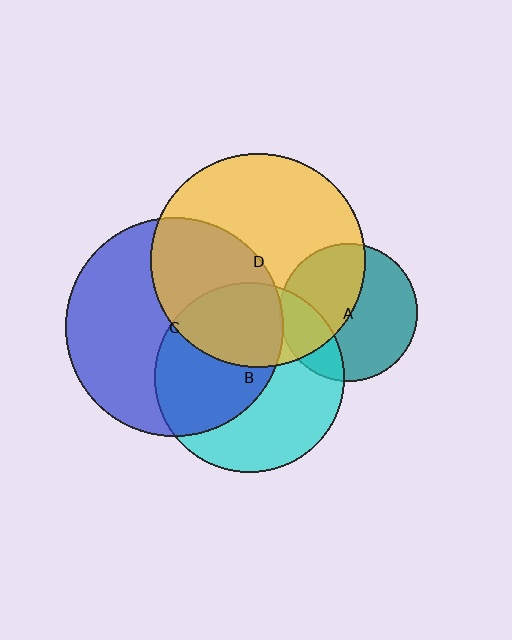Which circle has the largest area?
Circle C (blue).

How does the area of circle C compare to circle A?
Approximately 2.5 times.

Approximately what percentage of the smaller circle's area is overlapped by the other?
Approximately 5%.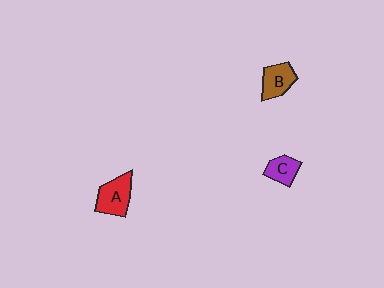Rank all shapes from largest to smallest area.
From largest to smallest: A (red), B (brown), C (purple).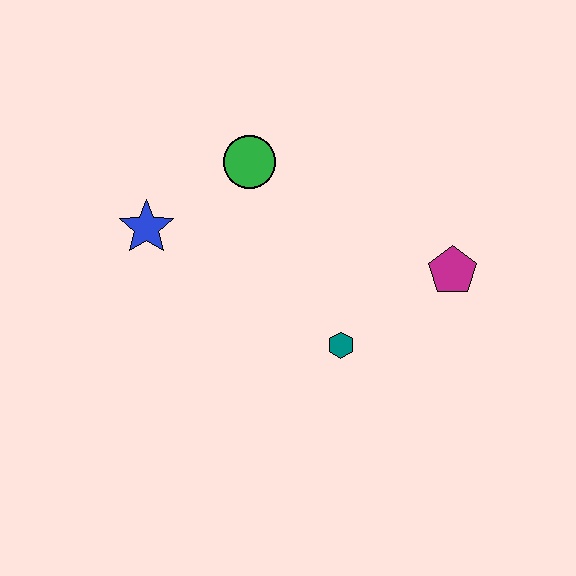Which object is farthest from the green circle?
The magenta pentagon is farthest from the green circle.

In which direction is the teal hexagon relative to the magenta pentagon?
The teal hexagon is to the left of the magenta pentagon.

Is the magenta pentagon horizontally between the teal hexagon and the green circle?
No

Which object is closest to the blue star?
The green circle is closest to the blue star.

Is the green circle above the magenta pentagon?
Yes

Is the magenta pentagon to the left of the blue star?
No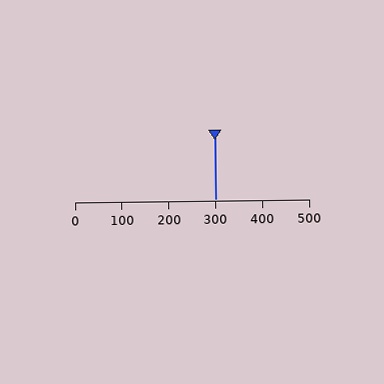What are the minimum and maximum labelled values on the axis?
The axis runs from 0 to 500.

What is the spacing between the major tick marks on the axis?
The major ticks are spaced 100 apart.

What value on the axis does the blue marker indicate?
The marker indicates approximately 300.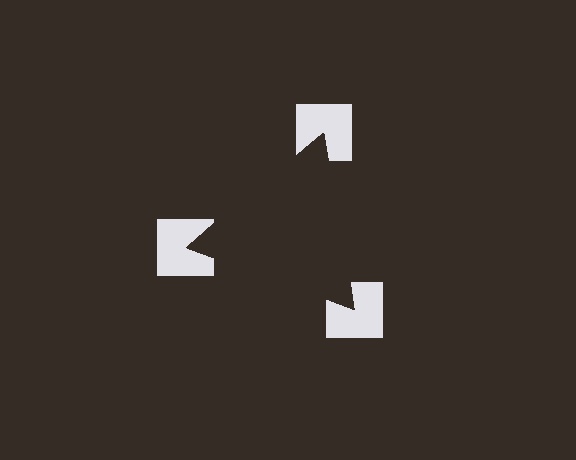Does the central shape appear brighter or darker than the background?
It typically appears slightly darker than the background, even though no actual brightness change is drawn.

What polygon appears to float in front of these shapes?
An illusory triangle — its edges are inferred from the aligned wedge cuts in the notched squares, not physically drawn.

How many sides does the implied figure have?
3 sides.